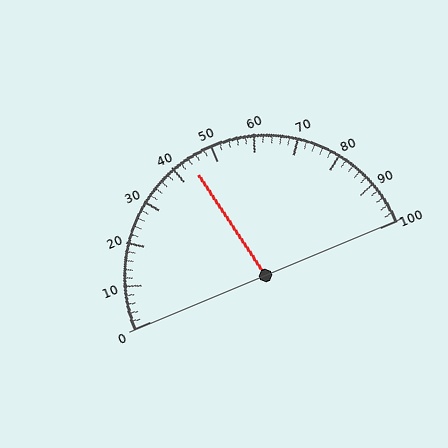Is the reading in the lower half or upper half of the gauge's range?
The reading is in the lower half of the range (0 to 100).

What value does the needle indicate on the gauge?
The needle indicates approximately 44.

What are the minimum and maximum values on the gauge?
The gauge ranges from 0 to 100.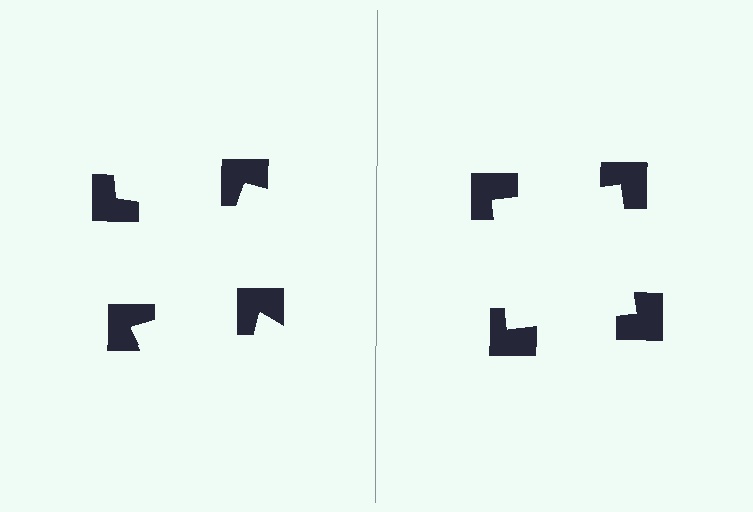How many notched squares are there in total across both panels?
8 — 4 on each side.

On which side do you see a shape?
An illusory square appears on the right side. On the left side the wedge cuts are rotated, so no coherent shape forms.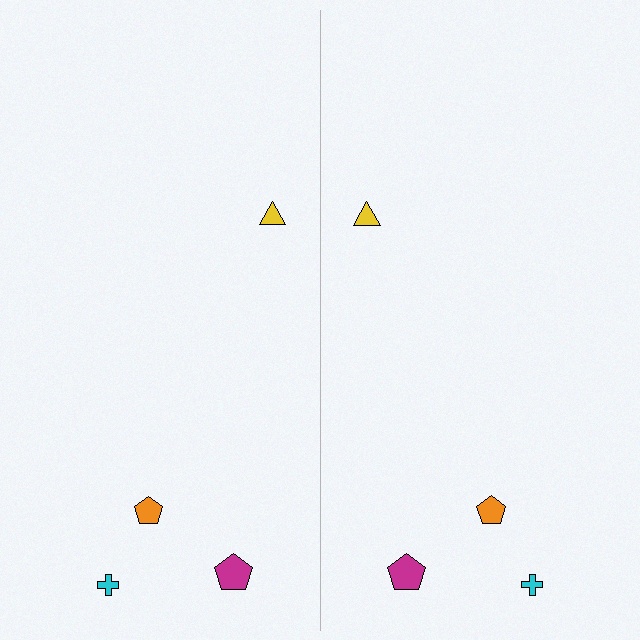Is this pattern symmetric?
Yes, this pattern has bilateral (reflection) symmetry.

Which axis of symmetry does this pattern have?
The pattern has a vertical axis of symmetry running through the center of the image.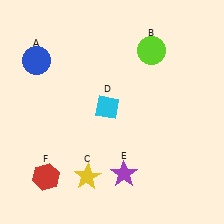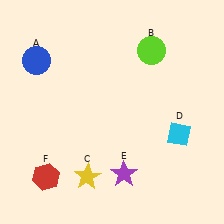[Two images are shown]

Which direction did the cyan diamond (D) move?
The cyan diamond (D) moved right.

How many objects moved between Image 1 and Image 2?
1 object moved between the two images.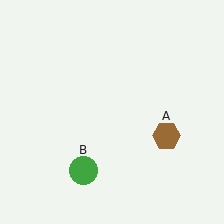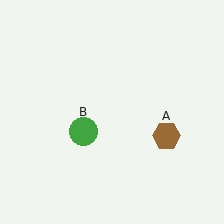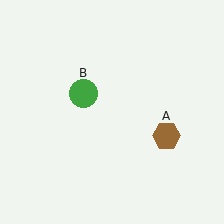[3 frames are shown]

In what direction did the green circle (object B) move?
The green circle (object B) moved up.